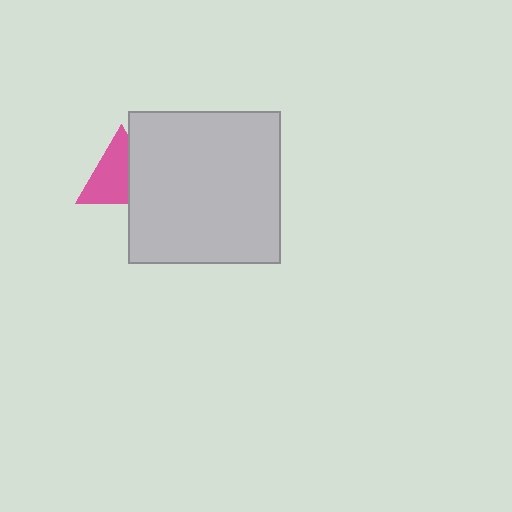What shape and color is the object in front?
The object in front is a light gray square.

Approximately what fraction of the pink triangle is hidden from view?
Roughly 37% of the pink triangle is hidden behind the light gray square.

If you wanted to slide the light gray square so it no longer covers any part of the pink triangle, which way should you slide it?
Slide it right — that is the most direct way to separate the two shapes.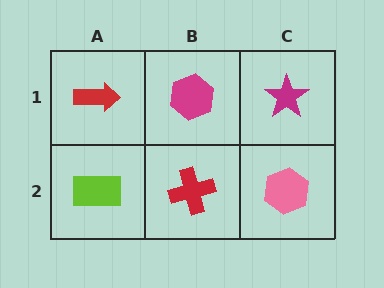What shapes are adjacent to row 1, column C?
A pink hexagon (row 2, column C), a magenta hexagon (row 1, column B).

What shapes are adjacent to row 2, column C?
A magenta star (row 1, column C), a red cross (row 2, column B).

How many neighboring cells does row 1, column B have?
3.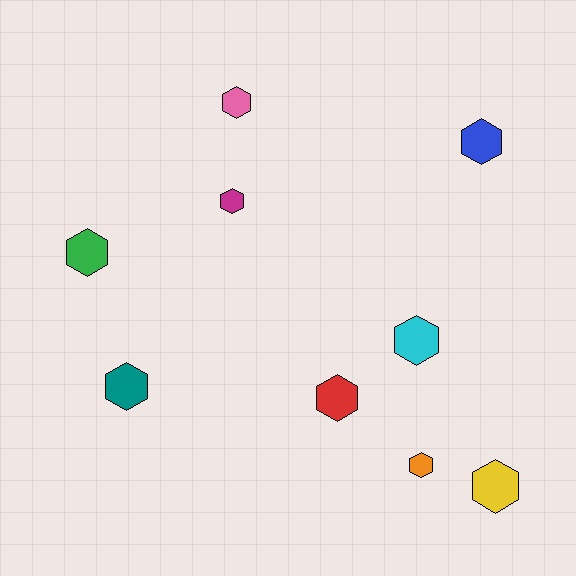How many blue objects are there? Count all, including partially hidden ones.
There is 1 blue object.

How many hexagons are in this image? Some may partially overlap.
There are 9 hexagons.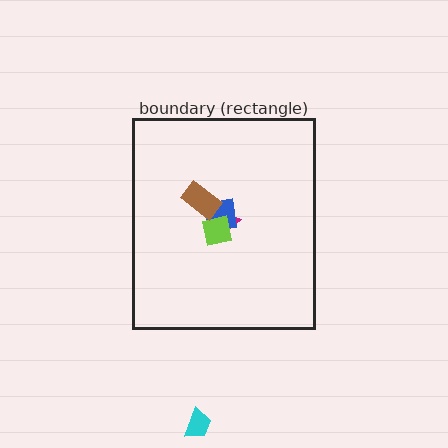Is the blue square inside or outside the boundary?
Inside.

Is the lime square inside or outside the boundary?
Inside.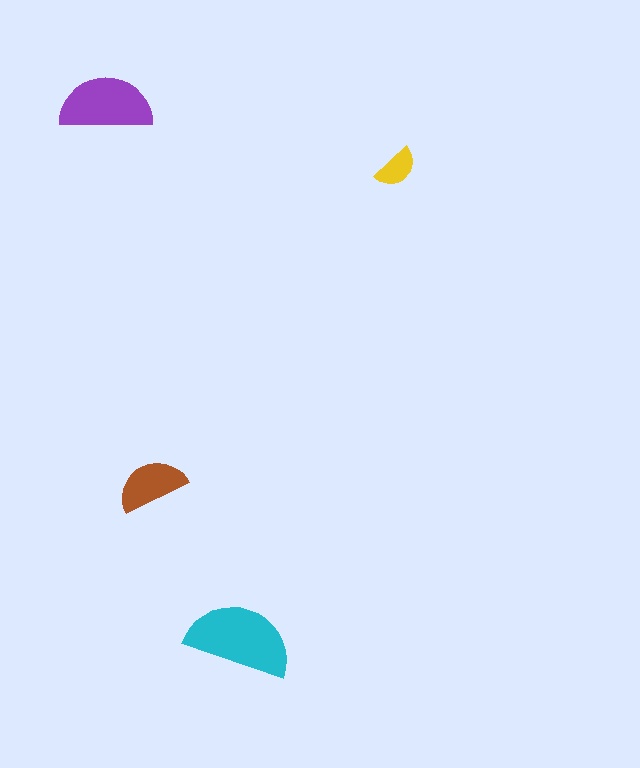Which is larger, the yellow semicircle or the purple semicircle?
The purple one.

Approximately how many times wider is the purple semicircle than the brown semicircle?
About 1.5 times wider.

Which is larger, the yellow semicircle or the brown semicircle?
The brown one.